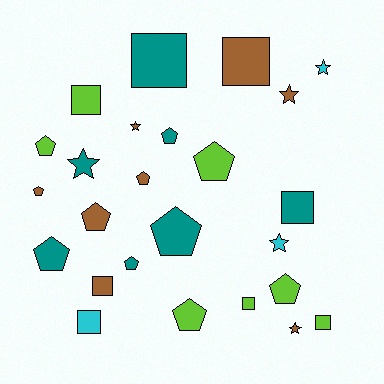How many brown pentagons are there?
There are 3 brown pentagons.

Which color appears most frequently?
Brown, with 8 objects.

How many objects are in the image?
There are 25 objects.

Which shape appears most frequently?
Pentagon, with 11 objects.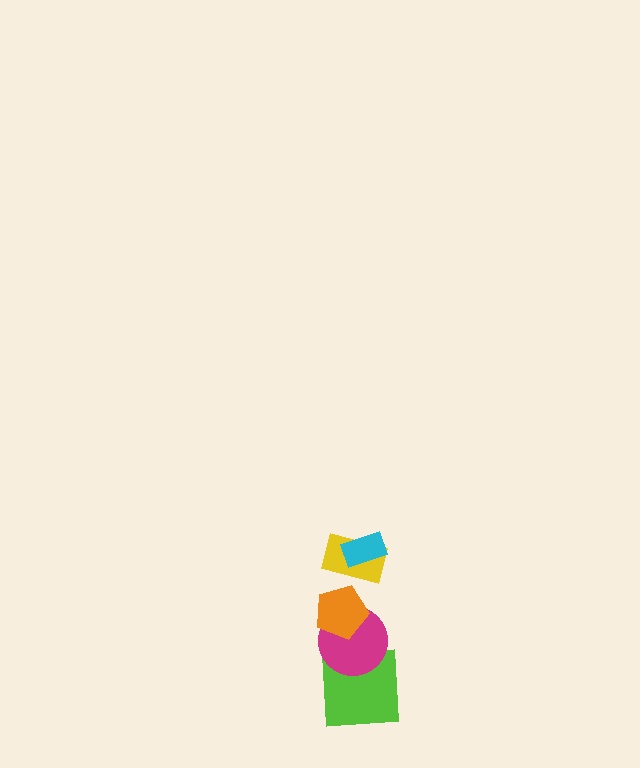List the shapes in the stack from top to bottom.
From top to bottom: the cyan rectangle, the yellow rectangle, the orange pentagon, the magenta circle, the lime square.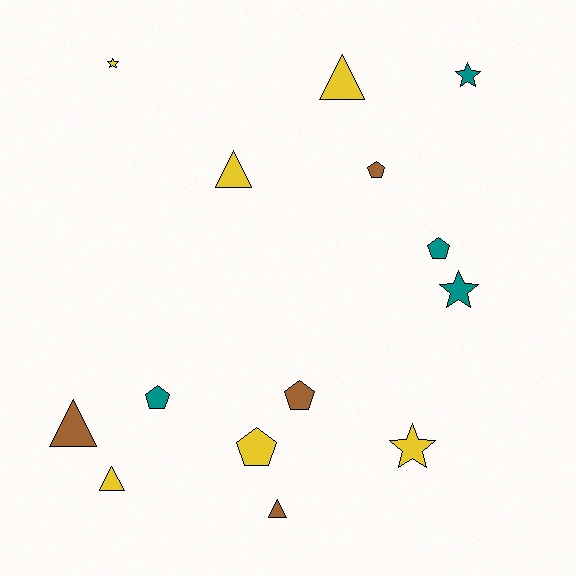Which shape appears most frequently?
Triangle, with 5 objects.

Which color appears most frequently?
Yellow, with 6 objects.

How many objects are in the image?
There are 14 objects.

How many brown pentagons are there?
There are 2 brown pentagons.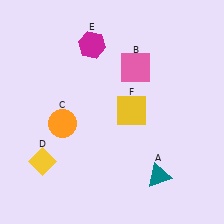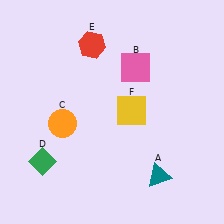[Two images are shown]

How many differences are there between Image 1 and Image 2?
There are 2 differences between the two images.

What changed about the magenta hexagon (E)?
In Image 1, E is magenta. In Image 2, it changed to red.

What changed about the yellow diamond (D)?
In Image 1, D is yellow. In Image 2, it changed to green.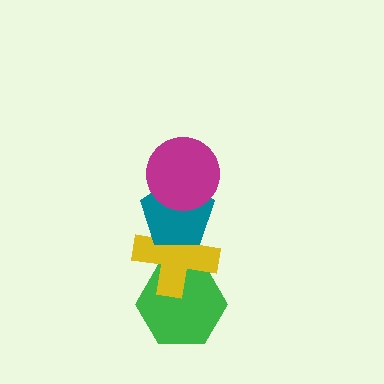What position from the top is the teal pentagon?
The teal pentagon is 2nd from the top.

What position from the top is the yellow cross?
The yellow cross is 3rd from the top.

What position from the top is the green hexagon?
The green hexagon is 4th from the top.